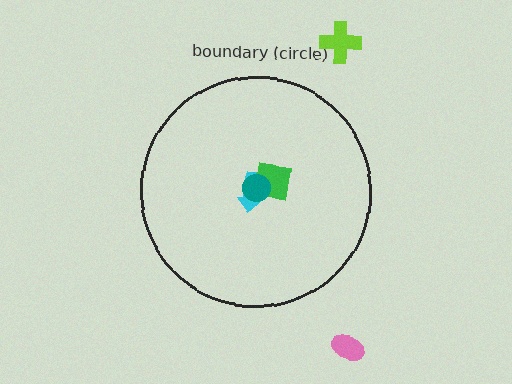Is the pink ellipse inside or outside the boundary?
Outside.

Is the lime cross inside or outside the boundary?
Outside.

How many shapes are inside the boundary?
3 inside, 2 outside.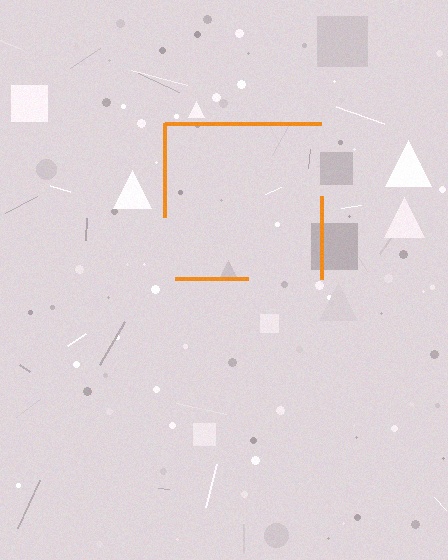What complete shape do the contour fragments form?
The contour fragments form a square.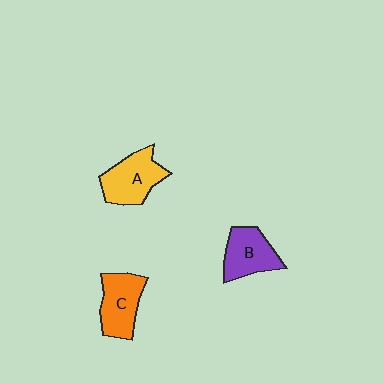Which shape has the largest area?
Shape A (yellow).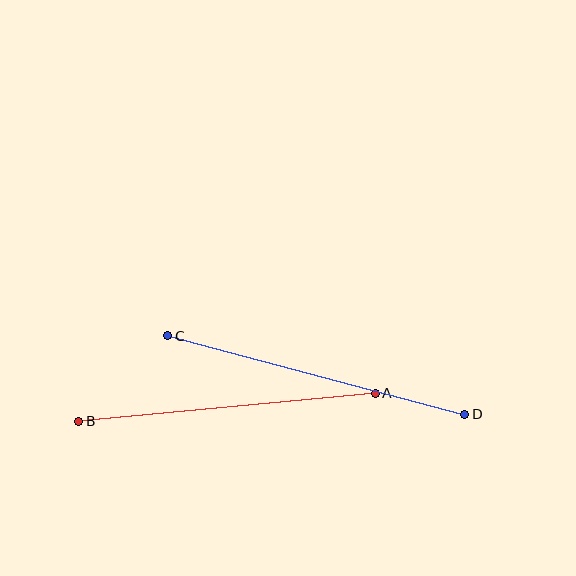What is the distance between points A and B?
The distance is approximately 298 pixels.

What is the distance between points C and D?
The distance is approximately 307 pixels.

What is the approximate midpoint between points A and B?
The midpoint is at approximately (227, 407) pixels.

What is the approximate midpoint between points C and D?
The midpoint is at approximately (316, 375) pixels.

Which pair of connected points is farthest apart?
Points C and D are farthest apart.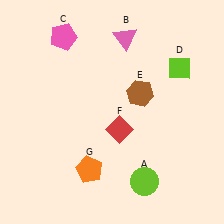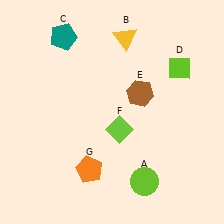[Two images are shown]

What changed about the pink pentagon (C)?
In Image 1, C is pink. In Image 2, it changed to teal.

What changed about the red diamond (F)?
In Image 1, F is red. In Image 2, it changed to lime.